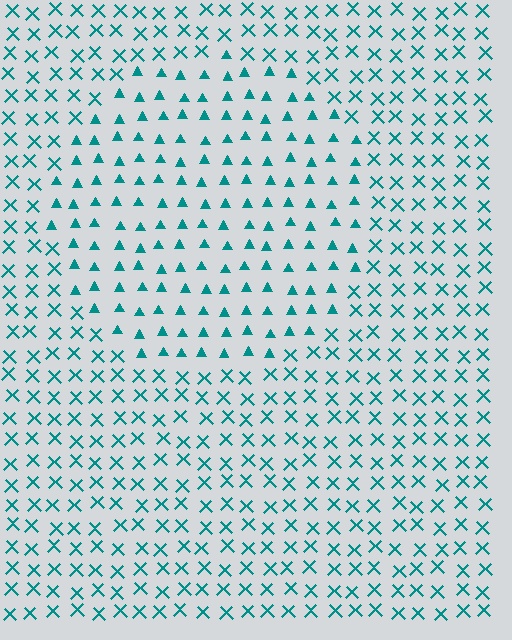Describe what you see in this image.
The image is filled with small teal elements arranged in a uniform grid. A circle-shaped region contains triangles, while the surrounding area contains X marks. The boundary is defined purely by the change in element shape.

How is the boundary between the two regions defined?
The boundary is defined by a change in element shape: triangles inside vs. X marks outside. All elements share the same color and spacing.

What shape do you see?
I see a circle.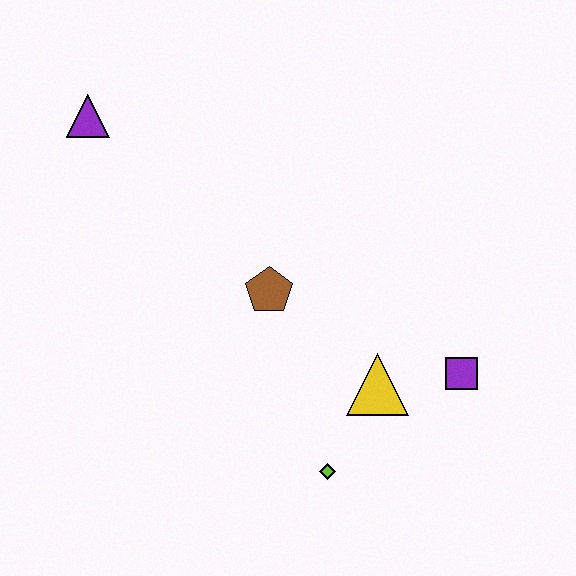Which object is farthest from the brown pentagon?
The purple triangle is farthest from the brown pentagon.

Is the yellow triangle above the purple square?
No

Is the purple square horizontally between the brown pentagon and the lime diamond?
No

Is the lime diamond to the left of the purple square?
Yes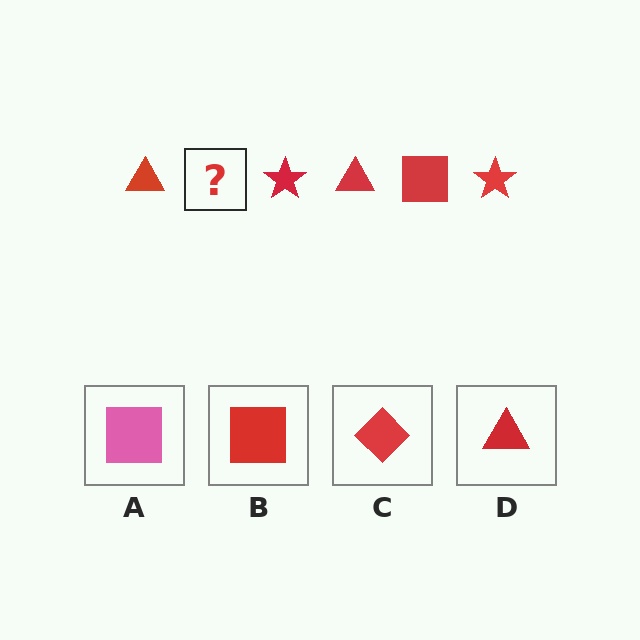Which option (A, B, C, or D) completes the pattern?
B.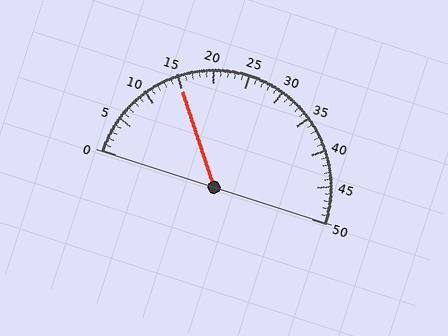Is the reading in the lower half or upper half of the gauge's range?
The reading is in the lower half of the range (0 to 50).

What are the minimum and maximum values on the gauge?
The gauge ranges from 0 to 50.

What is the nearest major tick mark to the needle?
The nearest major tick mark is 15.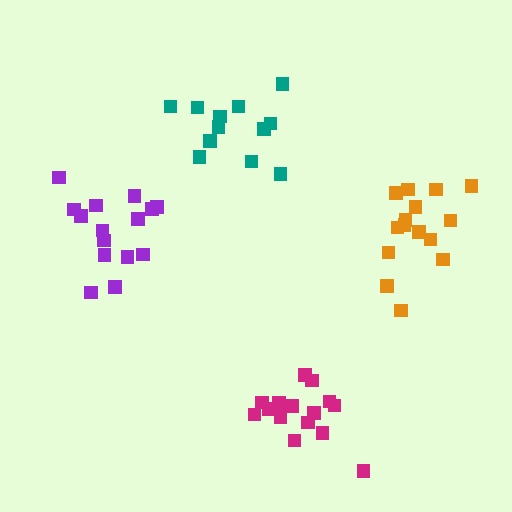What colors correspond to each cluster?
The clusters are colored: magenta, orange, teal, purple.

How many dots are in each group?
Group 1: 15 dots, Group 2: 15 dots, Group 3: 12 dots, Group 4: 15 dots (57 total).